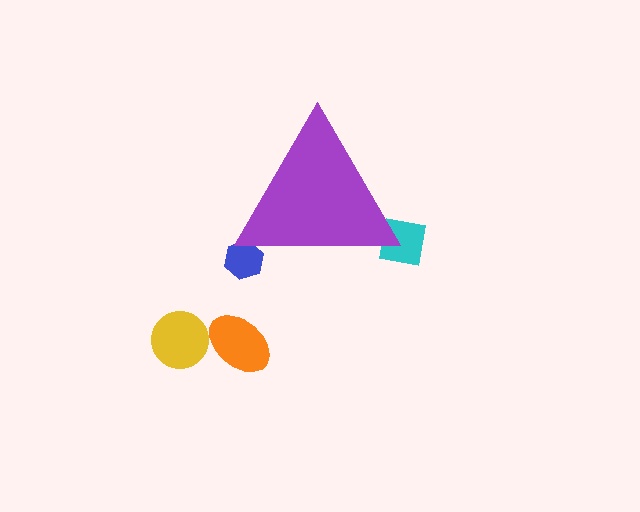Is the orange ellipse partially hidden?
No, the orange ellipse is fully visible.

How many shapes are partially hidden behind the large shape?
2 shapes are partially hidden.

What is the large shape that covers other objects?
A purple triangle.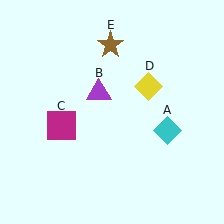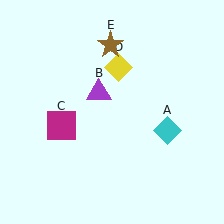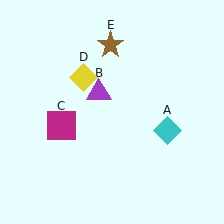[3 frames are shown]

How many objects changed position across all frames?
1 object changed position: yellow diamond (object D).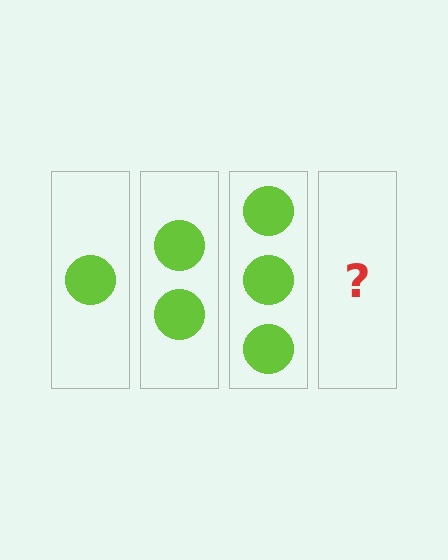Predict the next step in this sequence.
The next step is 4 circles.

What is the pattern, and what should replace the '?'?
The pattern is that each step adds one more circle. The '?' should be 4 circles.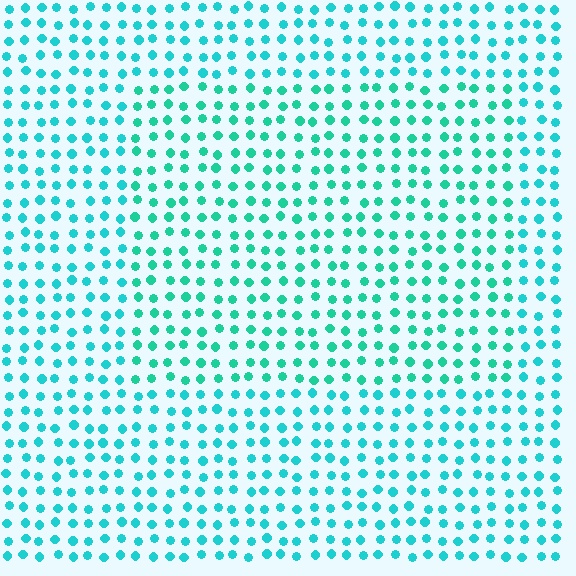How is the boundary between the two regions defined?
The boundary is defined purely by a slight shift in hue (about 18 degrees). Spacing, size, and orientation are identical on both sides.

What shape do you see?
I see a rectangle.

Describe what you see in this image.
The image is filled with small cyan elements in a uniform arrangement. A rectangle-shaped region is visible where the elements are tinted to a slightly different hue, forming a subtle color boundary.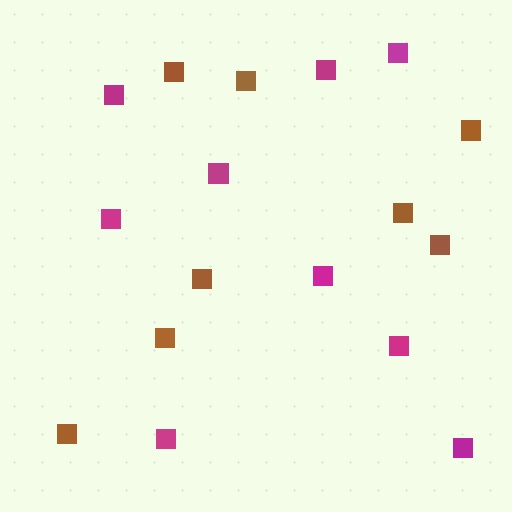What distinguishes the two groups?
There are 2 groups: one group of magenta squares (9) and one group of brown squares (8).